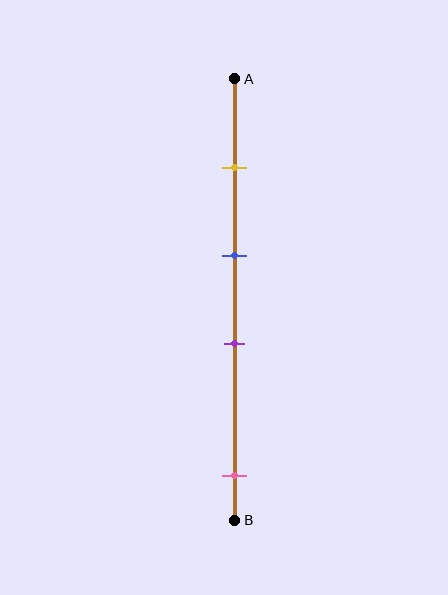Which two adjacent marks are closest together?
The blue and purple marks are the closest adjacent pair.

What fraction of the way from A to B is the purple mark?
The purple mark is approximately 60% (0.6) of the way from A to B.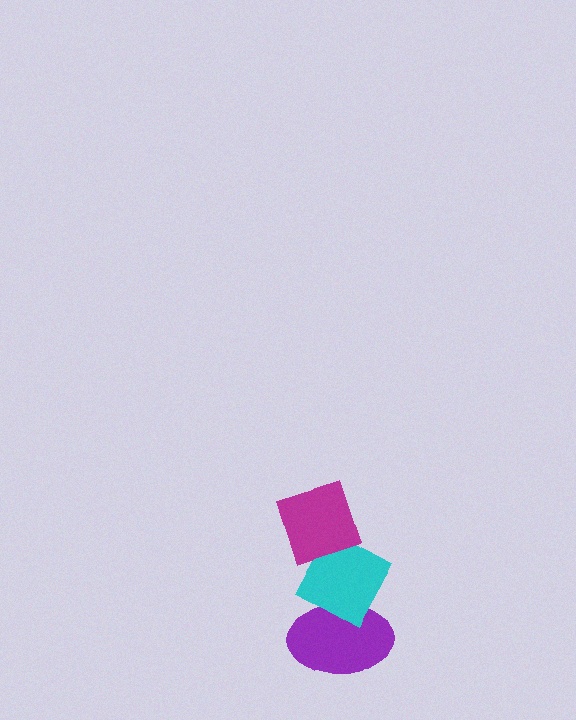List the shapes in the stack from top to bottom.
From top to bottom: the magenta diamond, the cyan diamond, the purple ellipse.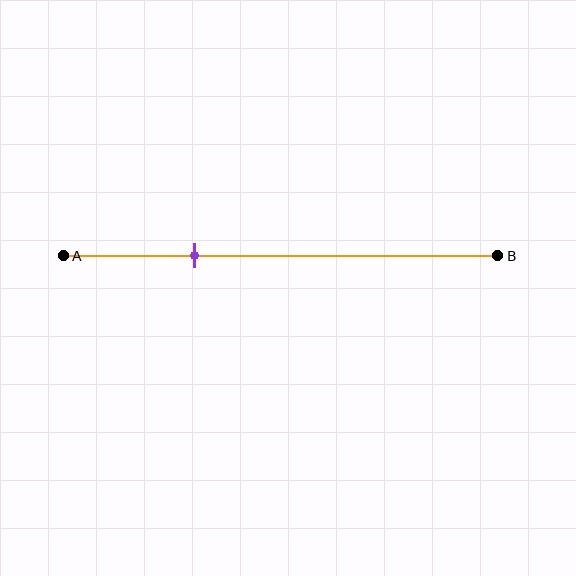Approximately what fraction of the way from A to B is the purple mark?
The purple mark is approximately 30% of the way from A to B.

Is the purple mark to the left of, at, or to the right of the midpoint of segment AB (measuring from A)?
The purple mark is to the left of the midpoint of segment AB.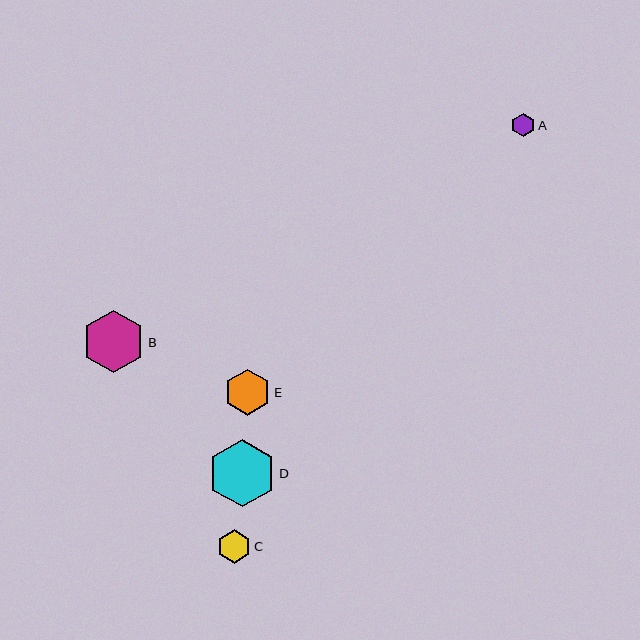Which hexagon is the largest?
Hexagon D is the largest with a size of approximately 68 pixels.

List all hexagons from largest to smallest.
From largest to smallest: D, B, E, C, A.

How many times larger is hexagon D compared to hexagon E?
Hexagon D is approximately 1.5 times the size of hexagon E.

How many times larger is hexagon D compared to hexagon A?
Hexagon D is approximately 2.9 times the size of hexagon A.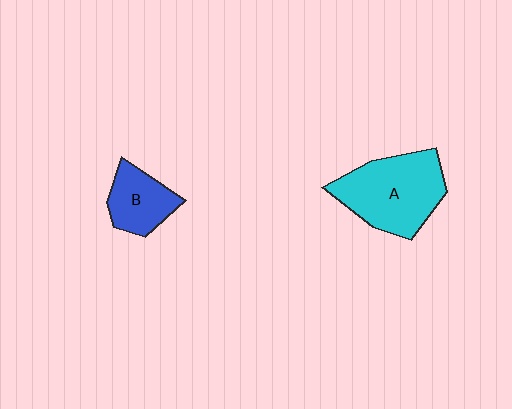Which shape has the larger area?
Shape A (cyan).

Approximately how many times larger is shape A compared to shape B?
Approximately 1.9 times.